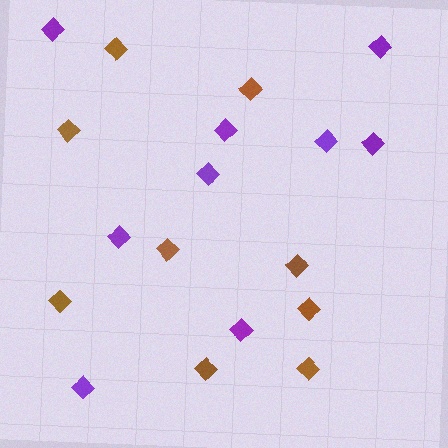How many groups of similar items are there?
There are 2 groups: one group of brown diamonds (9) and one group of purple diamonds (9).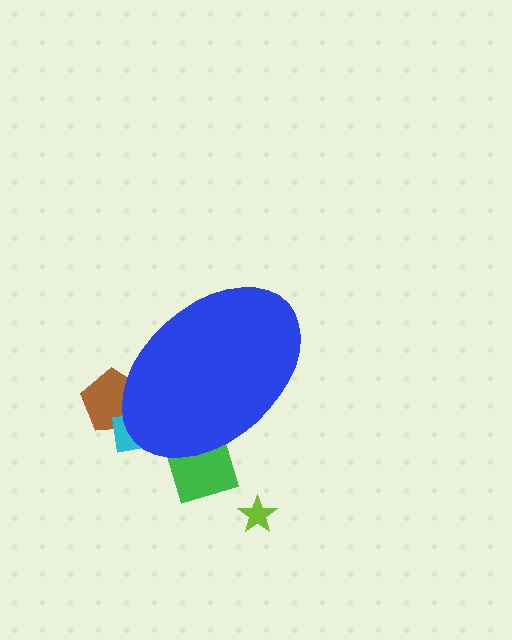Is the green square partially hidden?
Yes, the green square is partially hidden behind the blue ellipse.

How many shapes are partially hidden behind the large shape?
3 shapes are partially hidden.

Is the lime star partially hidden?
No, the lime star is fully visible.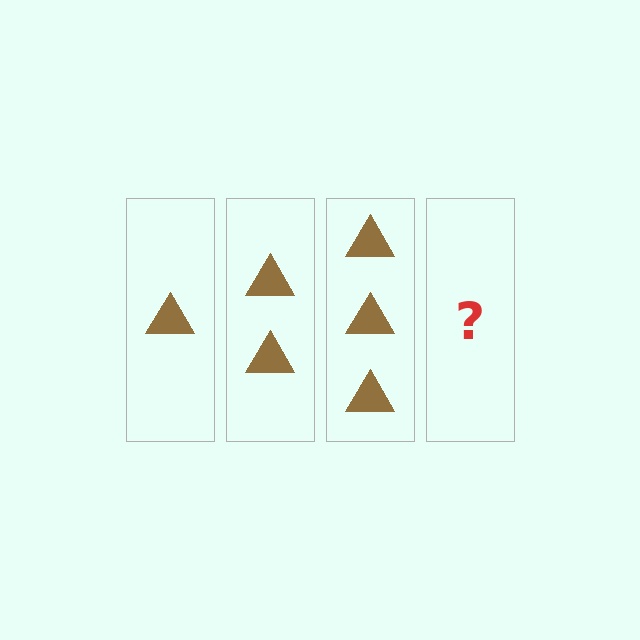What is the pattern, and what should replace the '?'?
The pattern is that each step adds one more triangle. The '?' should be 4 triangles.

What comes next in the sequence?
The next element should be 4 triangles.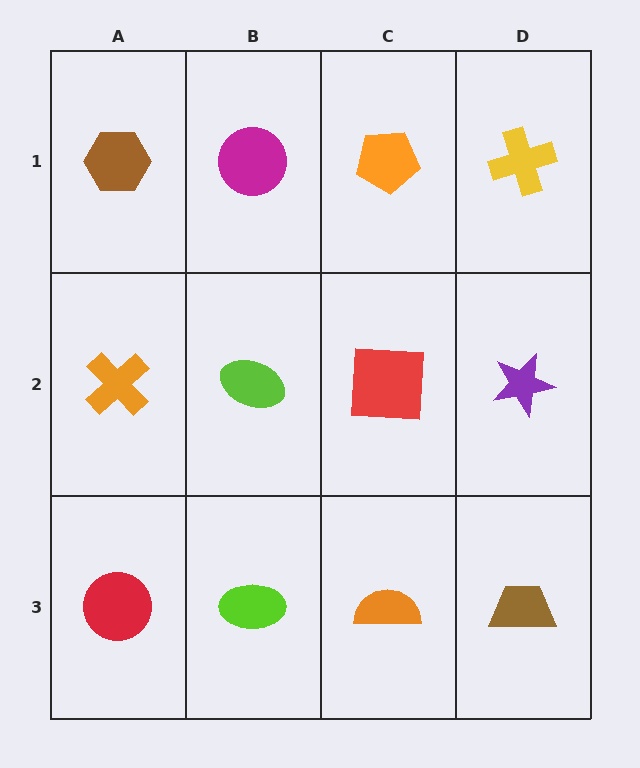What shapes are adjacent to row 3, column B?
A lime ellipse (row 2, column B), a red circle (row 3, column A), an orange semicircle (row 3, column C).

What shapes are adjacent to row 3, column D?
A purple star (row 2, column D), an orange semicircle (row 3, column C).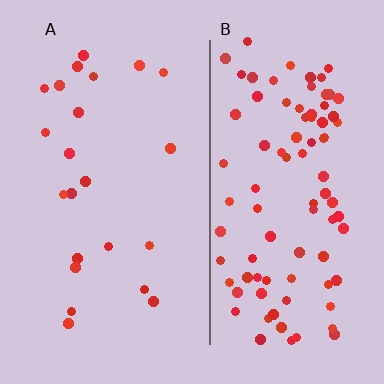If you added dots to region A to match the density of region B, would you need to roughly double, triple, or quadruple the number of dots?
Approximately quadruple.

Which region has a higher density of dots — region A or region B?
B (the right).